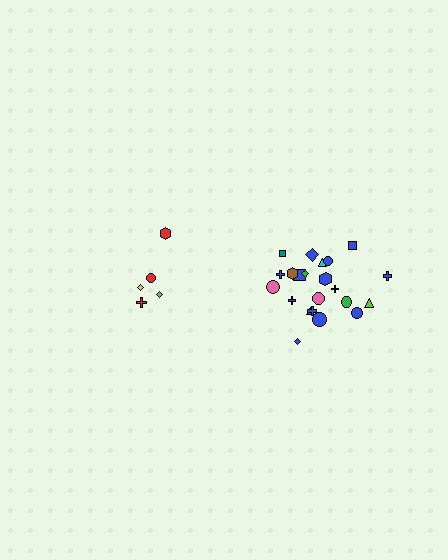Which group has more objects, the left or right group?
The right group.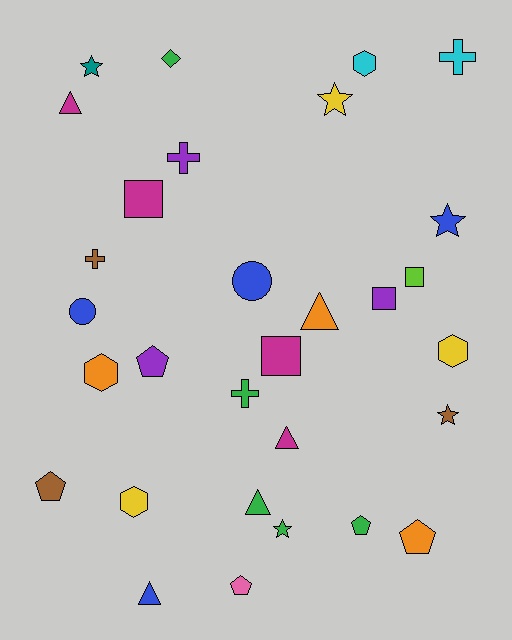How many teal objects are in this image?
There is 1 teal object.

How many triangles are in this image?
There are 5 triangles.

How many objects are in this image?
There are 30 objects.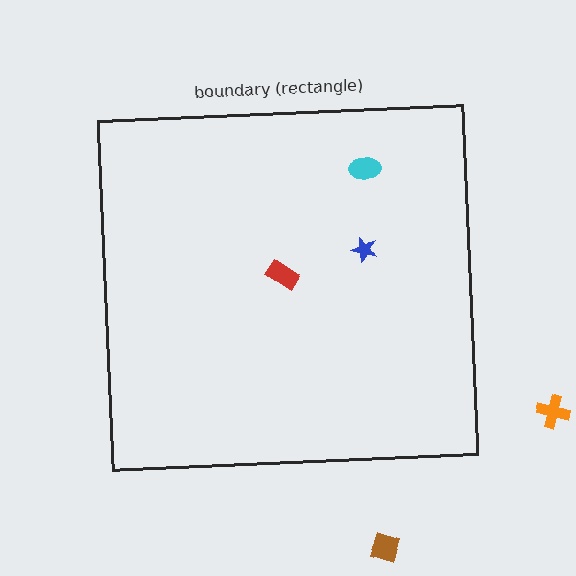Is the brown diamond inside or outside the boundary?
Outside.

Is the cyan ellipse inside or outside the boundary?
Inside.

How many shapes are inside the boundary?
3 inside, 2 outside.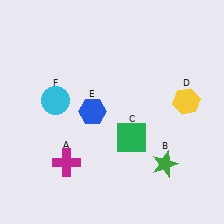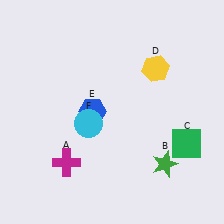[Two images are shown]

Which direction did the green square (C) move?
The green square (C) moved right.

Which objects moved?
The objects that moved are: the green square (C), the yellow hexagon (D), the cyan circle (F).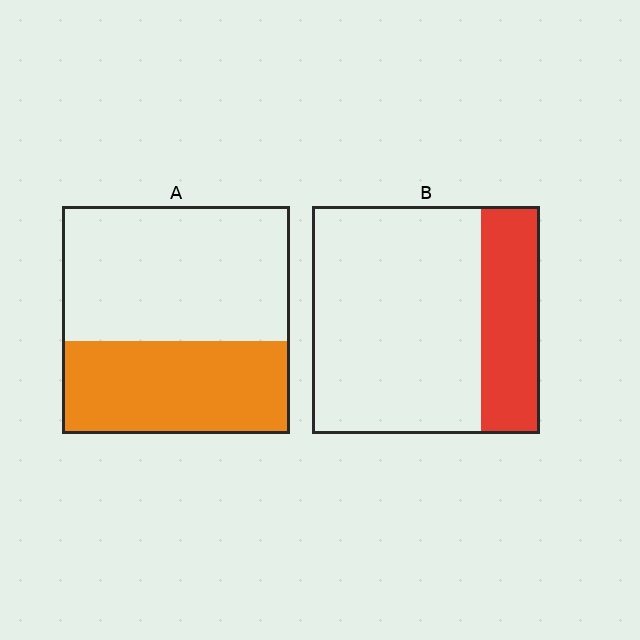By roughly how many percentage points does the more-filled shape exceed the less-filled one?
By roughly 15 percentage points (A over B).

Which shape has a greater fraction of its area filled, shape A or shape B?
Shape A.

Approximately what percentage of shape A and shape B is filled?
A is approximately 40% and B is approximately 25%.